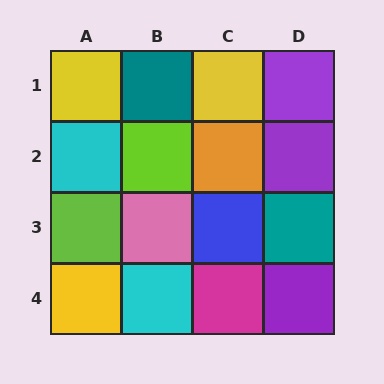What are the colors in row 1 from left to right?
Yellow, teal, yellow, purple.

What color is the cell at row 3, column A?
Lime.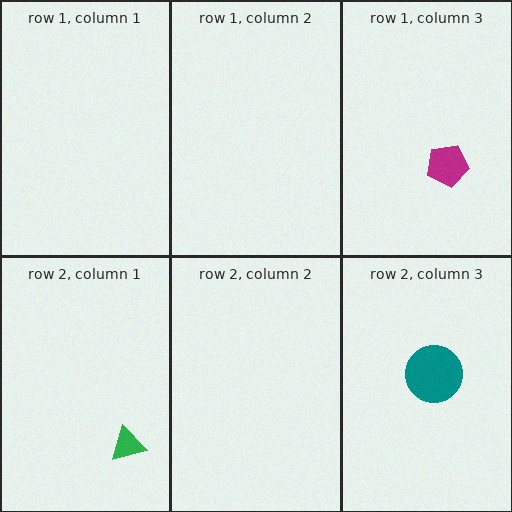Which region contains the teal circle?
The row 2, column 3 region.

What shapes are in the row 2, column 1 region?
The green triangle.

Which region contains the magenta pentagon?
The row 1, column 3 region.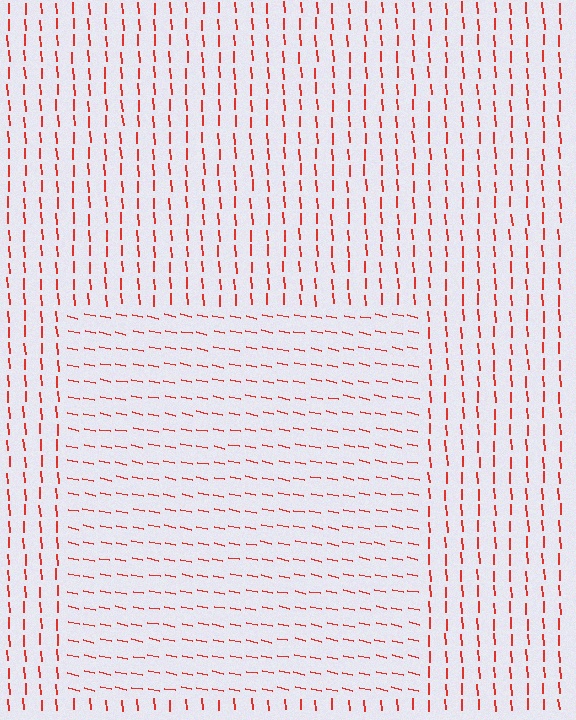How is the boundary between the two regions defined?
The boundary is defined purely by a change in line orientation (approximately 75 degrees difference). All lines are the same color and thickness.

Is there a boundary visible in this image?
Yes, there is a texture boundary formed by a change in line orientation.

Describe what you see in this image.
The image is filled with small red line segments. A rectangle region in the image has lines oriented differently from the surrounding lines, creating a visible texture boundary.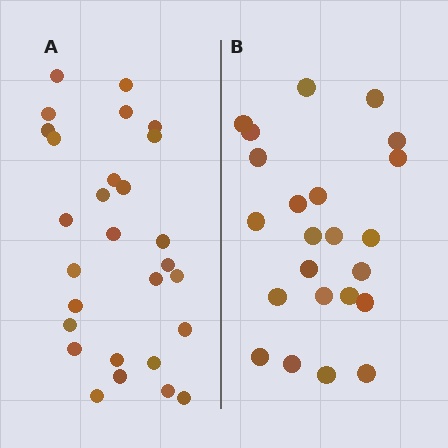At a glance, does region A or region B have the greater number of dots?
Region A (the left region) has more dots.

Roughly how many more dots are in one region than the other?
Region A has about 5 more dots than region B.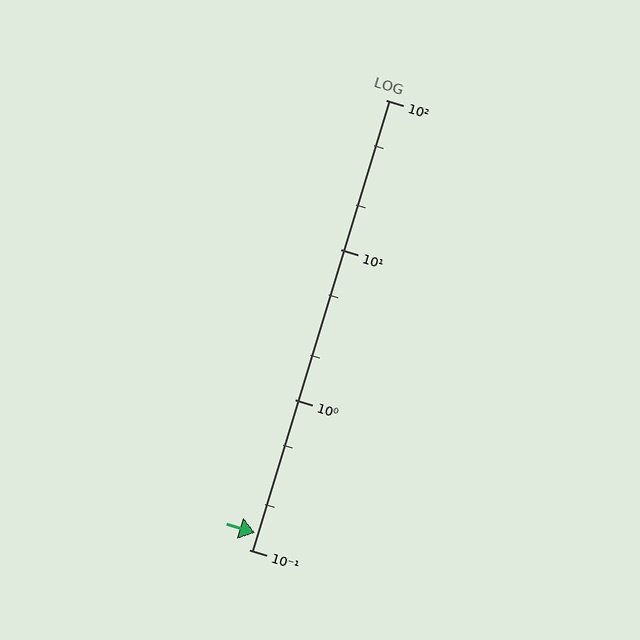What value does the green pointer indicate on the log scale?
The pointer indicates approximately 0.13.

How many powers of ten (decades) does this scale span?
The scale spans 3 decades, from 0.1 to 100.